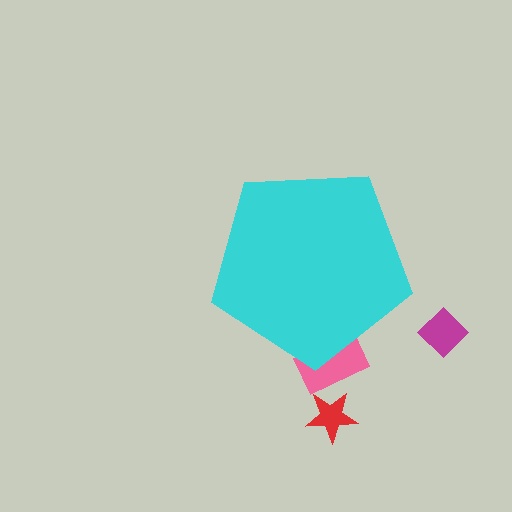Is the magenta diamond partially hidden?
No, the magenta diamond is fully visible.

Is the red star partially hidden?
No, the red star is fully visible.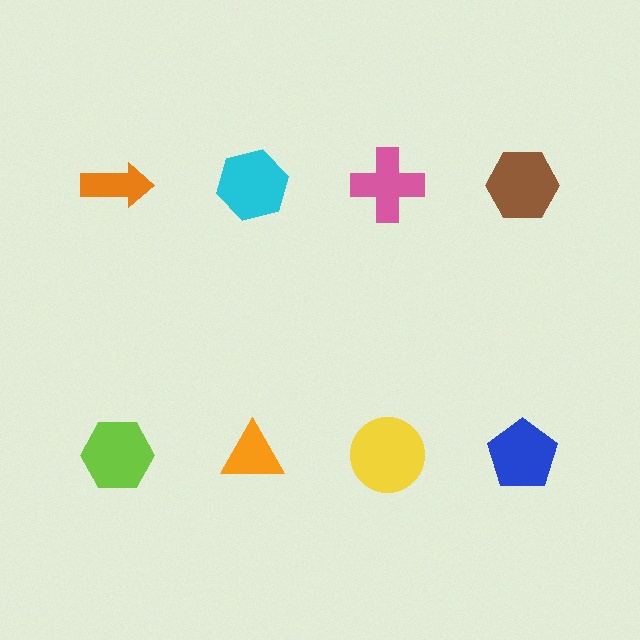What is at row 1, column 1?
An orange arrow.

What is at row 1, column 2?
A cyan hexagon.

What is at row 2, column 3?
A yellow circle.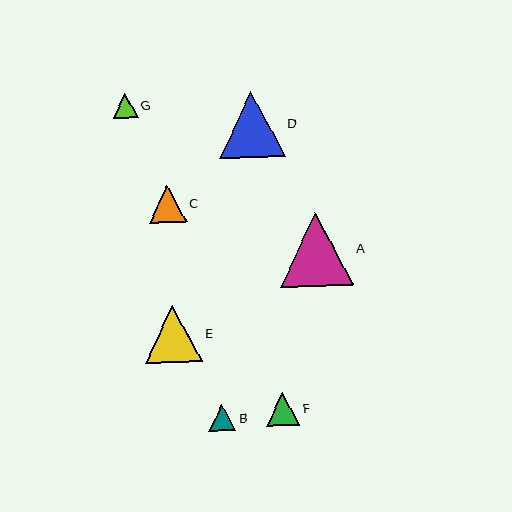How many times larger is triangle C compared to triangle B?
Triangle C is approximately 1.4 times the size of triangle B.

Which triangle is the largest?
Triangle A is the largest with a size of approximately 73 pixels.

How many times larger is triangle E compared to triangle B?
Triangle E is approximately 2.2 times the size of triangle B.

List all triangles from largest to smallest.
From largest to smallest: A, D, E, C, F, B, G.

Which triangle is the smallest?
Triangle G is the smallest with a size of approximately 25 pixels.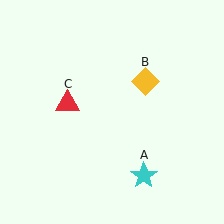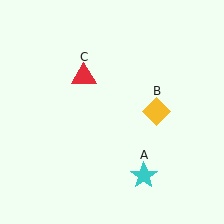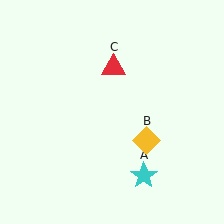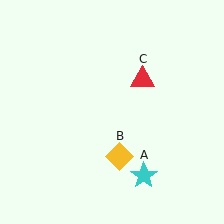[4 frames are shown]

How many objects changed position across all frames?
2 objects changed position: yellow diamond (object B), red triangle (object C).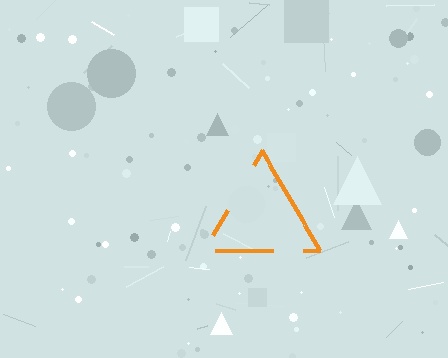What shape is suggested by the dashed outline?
The dashed outline suggests a triangle.